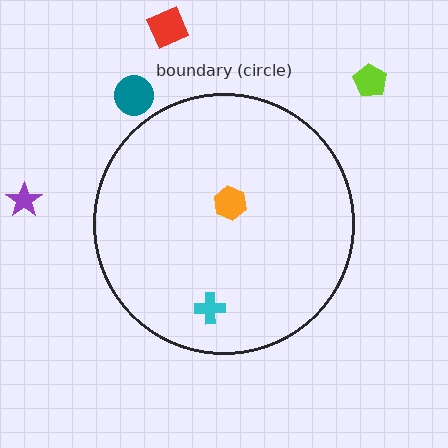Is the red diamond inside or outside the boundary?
Outside.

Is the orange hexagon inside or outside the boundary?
Inside.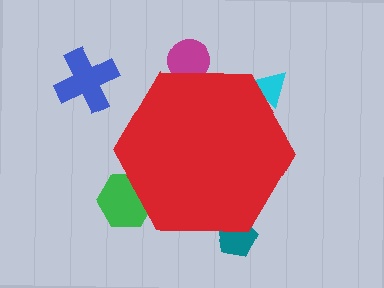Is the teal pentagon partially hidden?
Yes, the teal pentagon is partially hidden behind the red hexagon.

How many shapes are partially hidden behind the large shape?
4 shapes are partially hidden.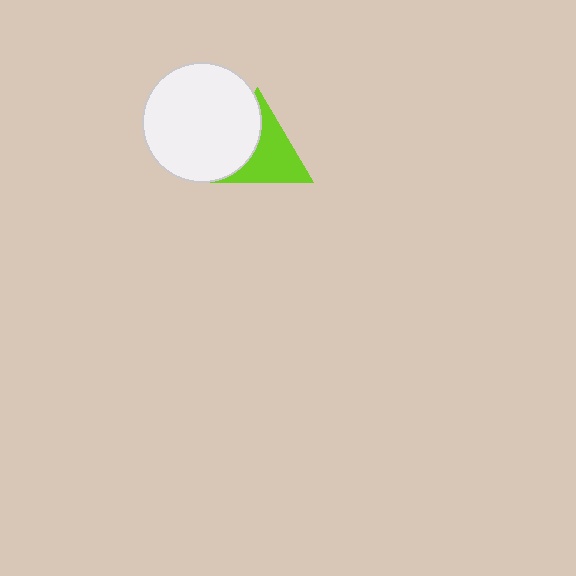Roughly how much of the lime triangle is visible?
About half of it is visible (roughly 59%).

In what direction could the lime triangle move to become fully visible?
The lime triangle could move right. That would shift it out from behind the white circle entirely.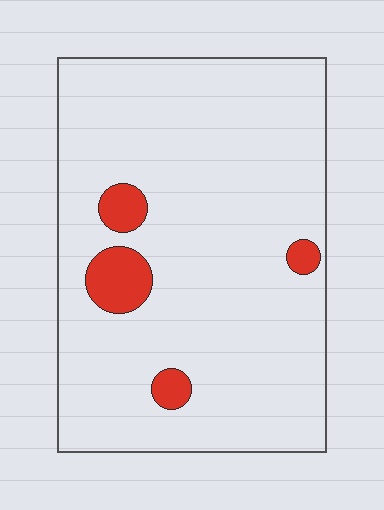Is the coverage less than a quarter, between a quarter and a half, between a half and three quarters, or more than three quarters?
Less than a quarter.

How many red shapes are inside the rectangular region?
4.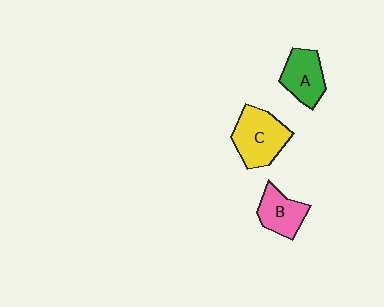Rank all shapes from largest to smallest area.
From largest to smallest: C (yellow), A (green), B (pink).